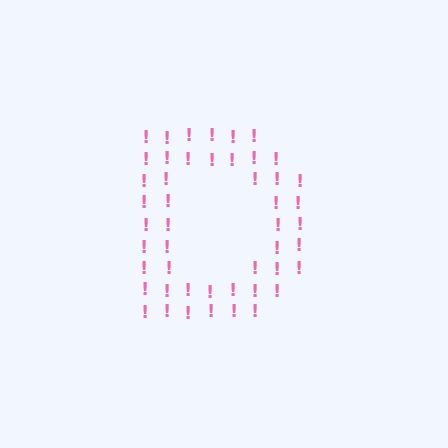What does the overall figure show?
The overall figure shows the letter D.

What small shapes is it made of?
It is made of small exclamation marks.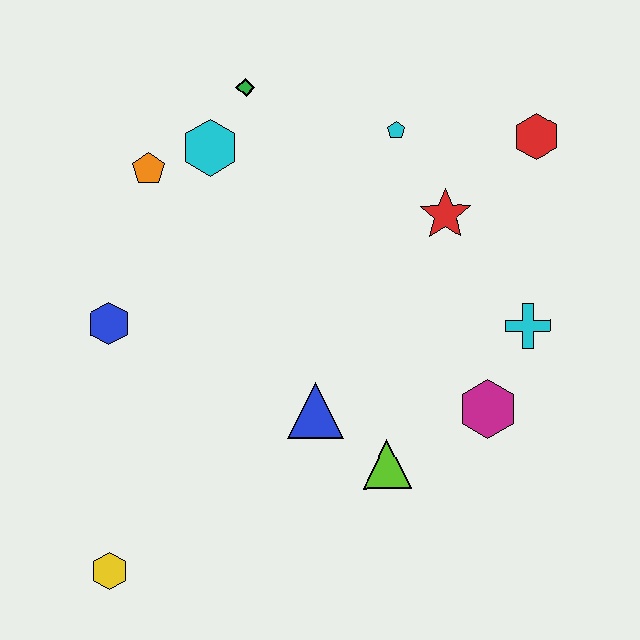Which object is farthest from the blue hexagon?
The red hexagon is farthest from the blue hexagon.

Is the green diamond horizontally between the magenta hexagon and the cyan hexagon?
Yes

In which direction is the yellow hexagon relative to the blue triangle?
The yellow hexagon is to the left of the blue triangle.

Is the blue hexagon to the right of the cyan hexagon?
No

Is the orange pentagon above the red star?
Yes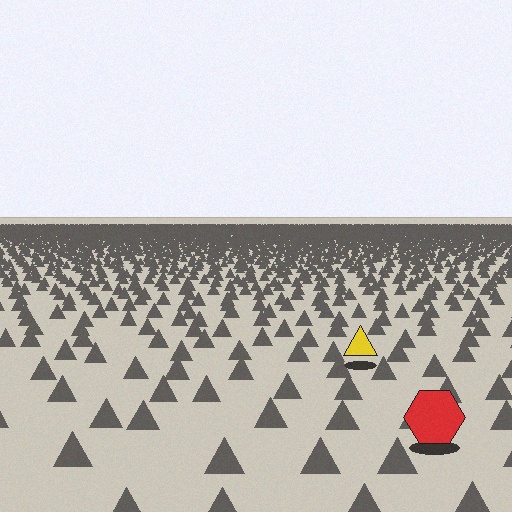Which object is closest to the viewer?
The red hexagon is closest. The texture marks near it are larger and more spread out.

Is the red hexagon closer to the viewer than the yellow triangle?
Yes. The red hexagon is closer — you can tell from the texture gradient: the ground texture is coarser near it.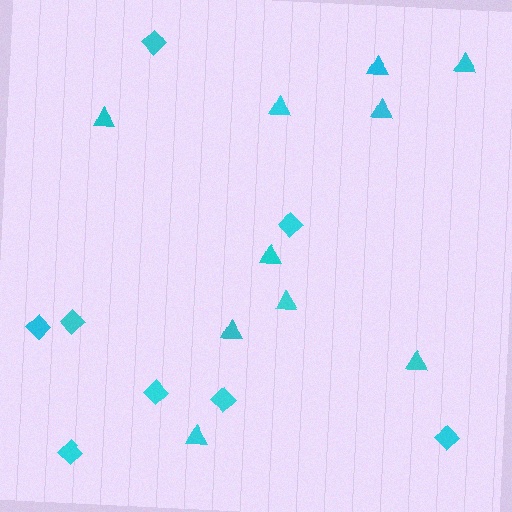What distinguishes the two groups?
There are 2 groups: one group of triangles (10) and one group of diamonds (8).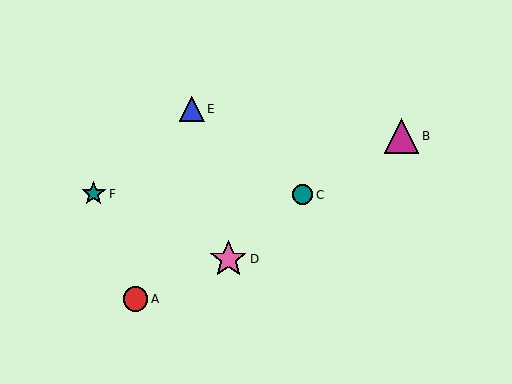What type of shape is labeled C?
Shape C is a teal circle.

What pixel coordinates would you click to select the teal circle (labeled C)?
Click at (303, 195) to select the teal circle C.